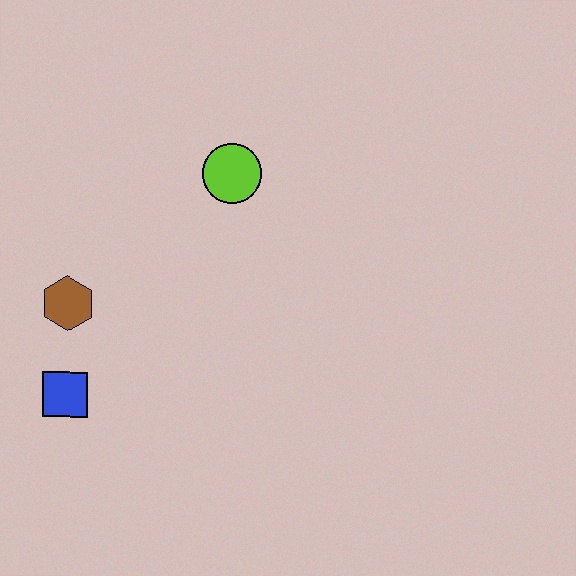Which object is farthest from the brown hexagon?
The lime circle is farthest from the brown hexagon.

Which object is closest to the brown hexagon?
The blue square is closest to the brown hexagon.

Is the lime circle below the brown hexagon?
No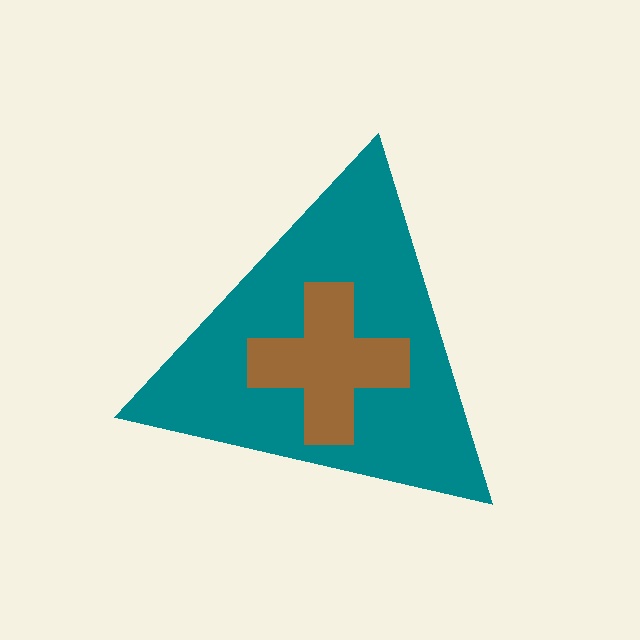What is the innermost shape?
The brown cross.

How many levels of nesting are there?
2.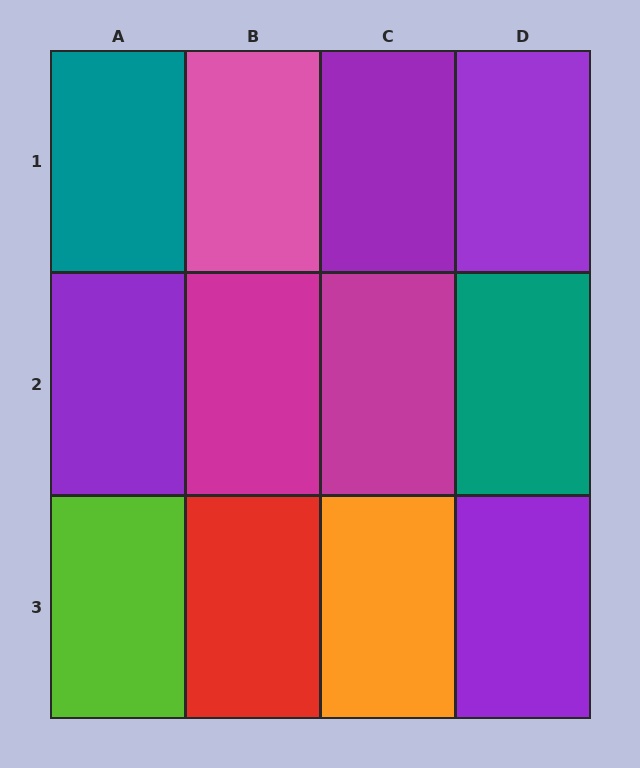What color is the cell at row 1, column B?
Pink.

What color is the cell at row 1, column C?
Purple.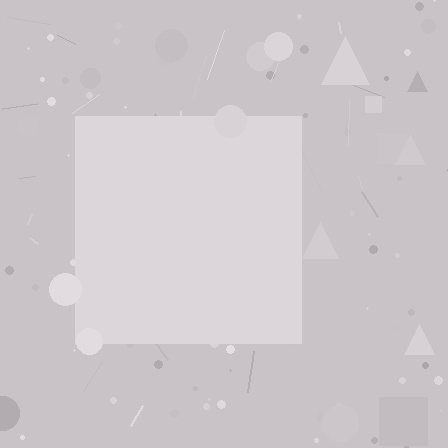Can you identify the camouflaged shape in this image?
The camouflaged shape is a square.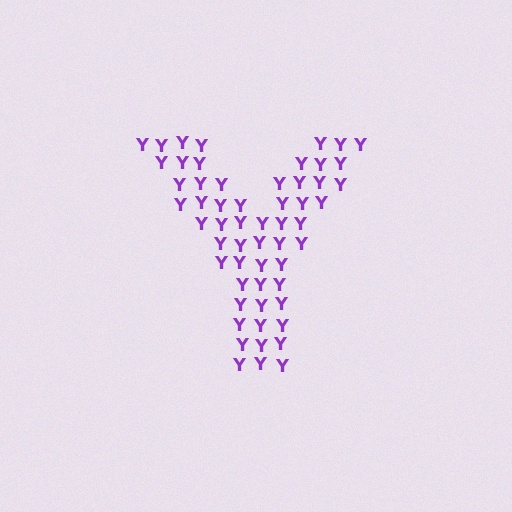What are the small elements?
The small elements are letter Y's.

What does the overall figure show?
The overall figure shows the letter Y.